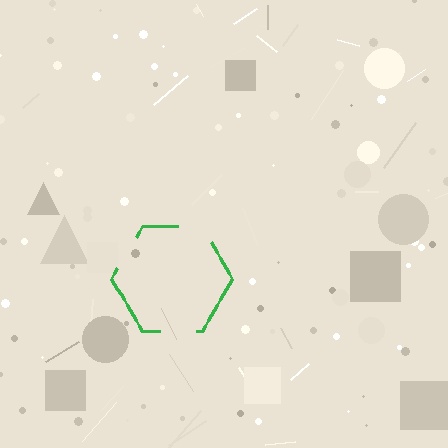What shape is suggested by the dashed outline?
The dashed outline suggests a hexagon.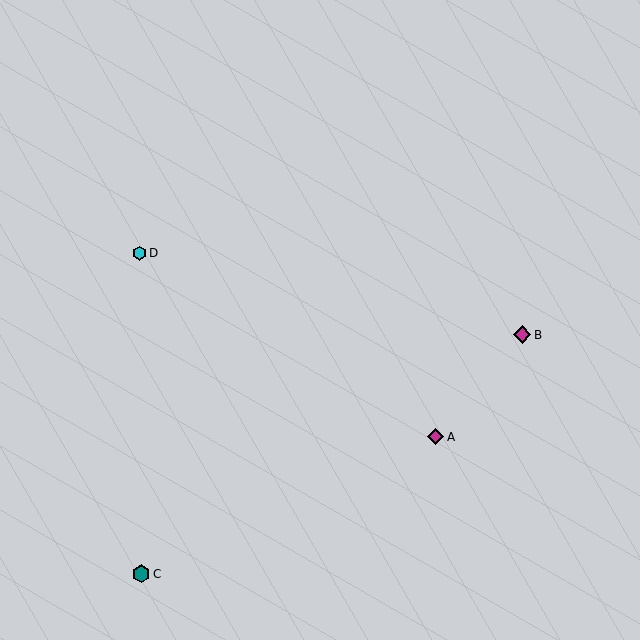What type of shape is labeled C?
Shape C is a teal hexagon.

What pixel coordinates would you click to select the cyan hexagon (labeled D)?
Click at (140, 253) to select the cyan hexagon D.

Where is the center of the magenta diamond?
The center of the magenta diamond is at (522, 335).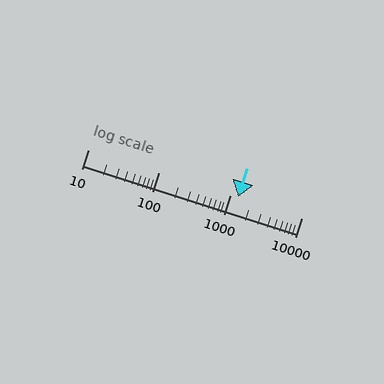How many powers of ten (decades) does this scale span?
The scale spans 3 decades, from 10 to 10000.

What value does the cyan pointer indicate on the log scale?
The pointer indicates approximately 1300.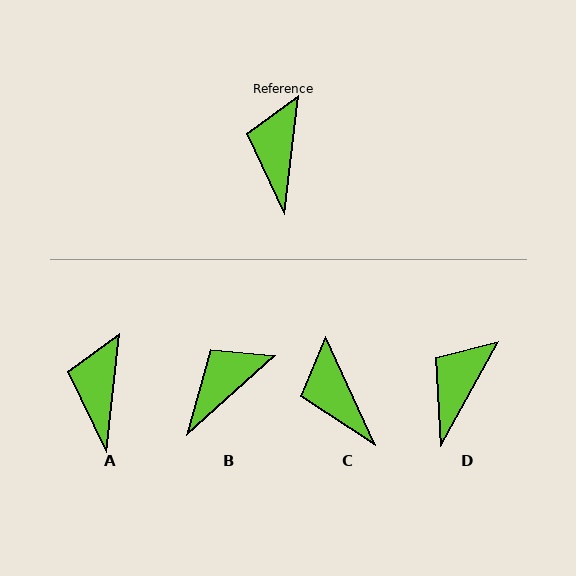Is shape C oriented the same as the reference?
No, it is off by about 32 degrees.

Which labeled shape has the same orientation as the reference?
A.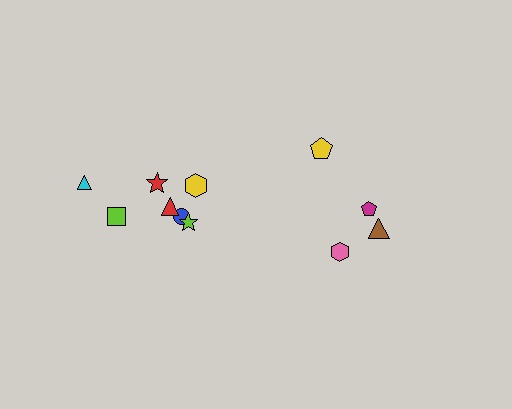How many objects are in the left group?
There are 7 objects.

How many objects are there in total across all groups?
There are 11 objects.